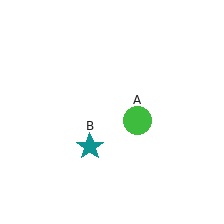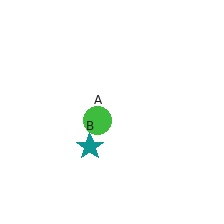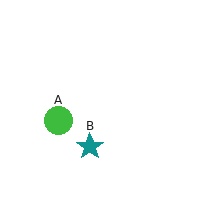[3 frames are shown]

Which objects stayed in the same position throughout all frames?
Teal star (object B) remained stationary.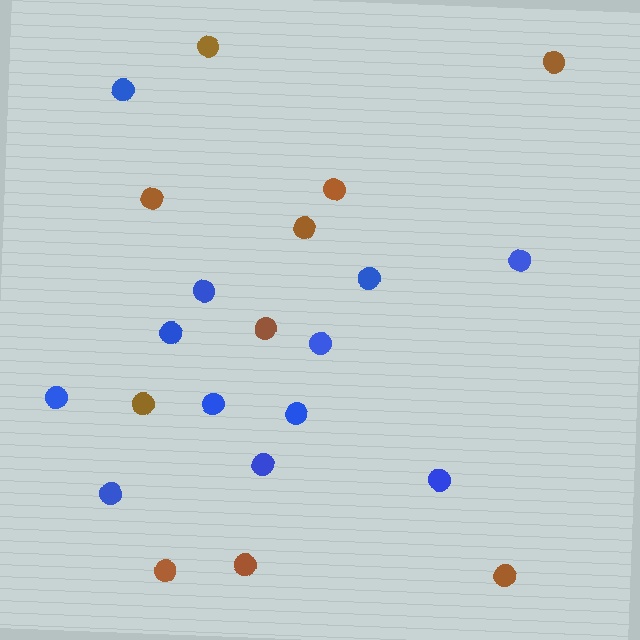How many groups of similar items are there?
There are 2 groups: one group of brown circles (10) and one group of blue circles (12).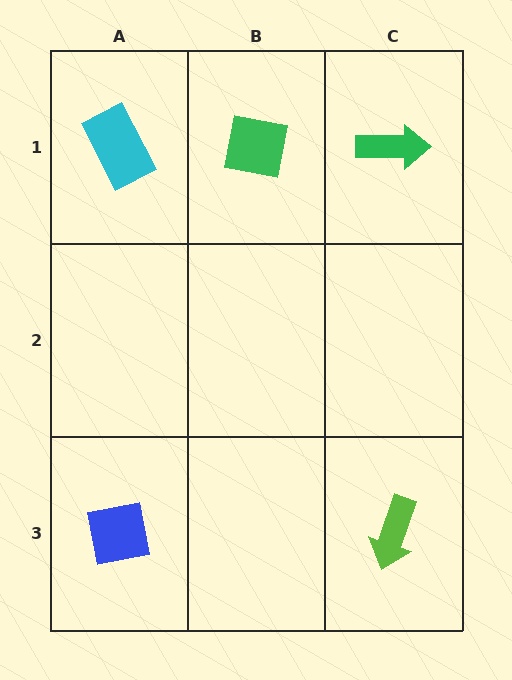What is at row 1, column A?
A cyan rectangle.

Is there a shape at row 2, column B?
No, that cell is empty.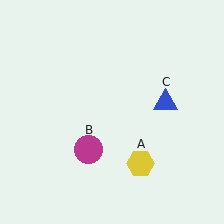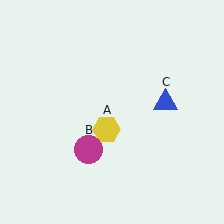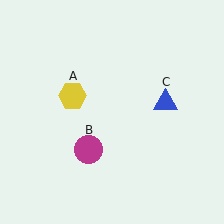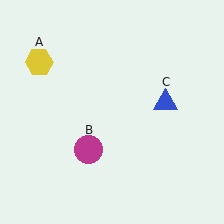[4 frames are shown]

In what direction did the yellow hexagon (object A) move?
The yellow hexagon (object A) moved up and to the left.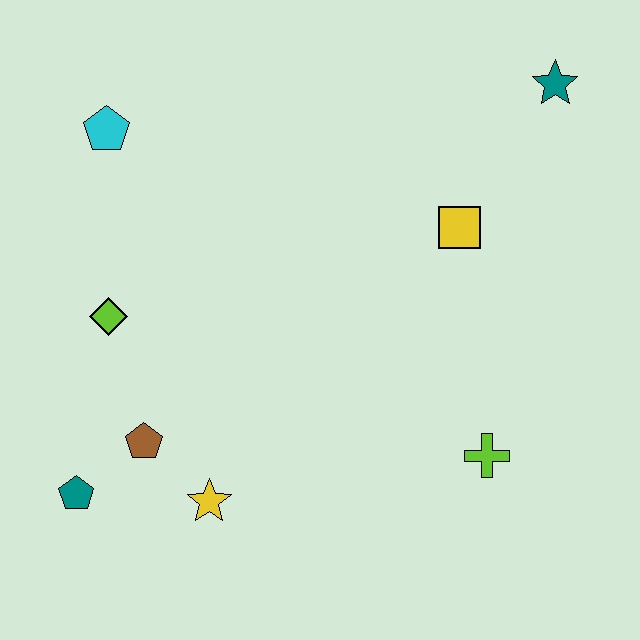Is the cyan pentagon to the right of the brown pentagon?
No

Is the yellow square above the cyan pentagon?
No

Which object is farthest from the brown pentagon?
The teal star is farthest from the brown pentagon.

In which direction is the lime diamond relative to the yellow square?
The lime diamond is to the left of the yellow square.